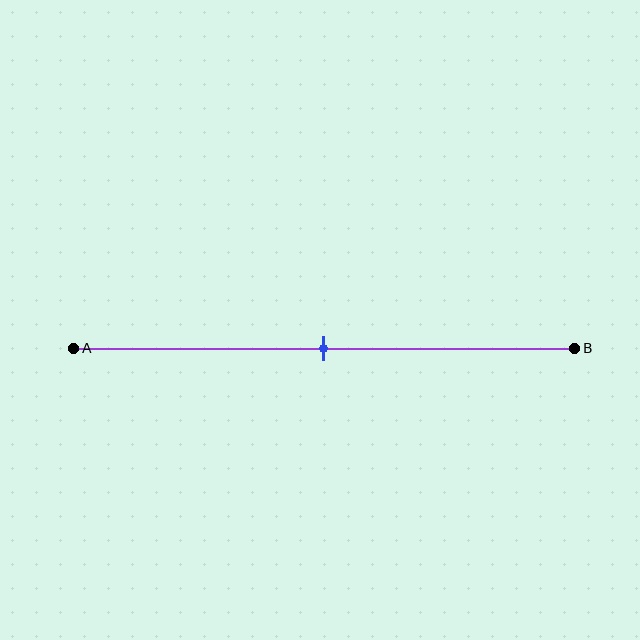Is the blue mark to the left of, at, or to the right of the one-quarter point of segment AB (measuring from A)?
The blue mark is to the right of the one-quarter point of segment AB.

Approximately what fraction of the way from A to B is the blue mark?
The blue mark is approximately 50% of the way from A to B.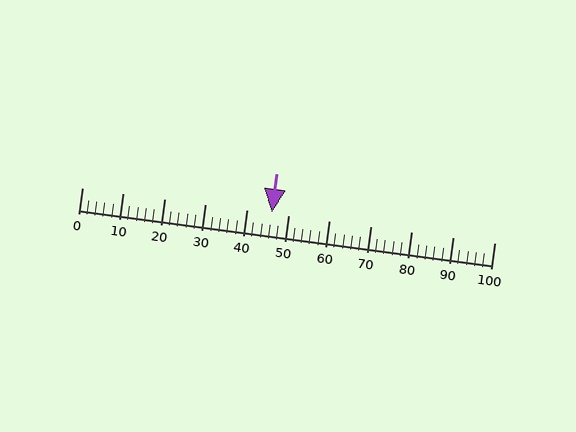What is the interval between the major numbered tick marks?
The major tick marks are spaced 10 units apart.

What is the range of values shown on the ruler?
The ruler shows values from 0 to 100.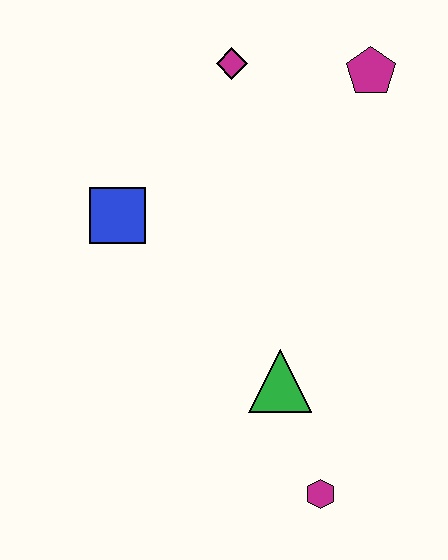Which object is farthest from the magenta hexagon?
The magenta diamond is farthest from the magenta hexagon.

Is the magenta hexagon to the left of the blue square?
No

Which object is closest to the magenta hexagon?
The green triangle is closest to the magenta hexagon.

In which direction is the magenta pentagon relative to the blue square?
The magenta pentagon is to the right of the blue square.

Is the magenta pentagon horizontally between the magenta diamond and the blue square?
No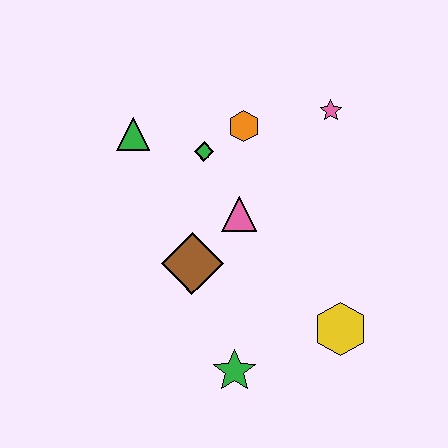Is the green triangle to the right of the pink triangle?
No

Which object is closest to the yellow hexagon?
The green star is closest to the yellow hexagon.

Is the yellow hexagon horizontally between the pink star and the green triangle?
No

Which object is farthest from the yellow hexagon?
The green triangle is farthest from the yellow hexagon.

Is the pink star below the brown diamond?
No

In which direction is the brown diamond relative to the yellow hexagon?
The brown diamond is to the left of the yellow hexagon.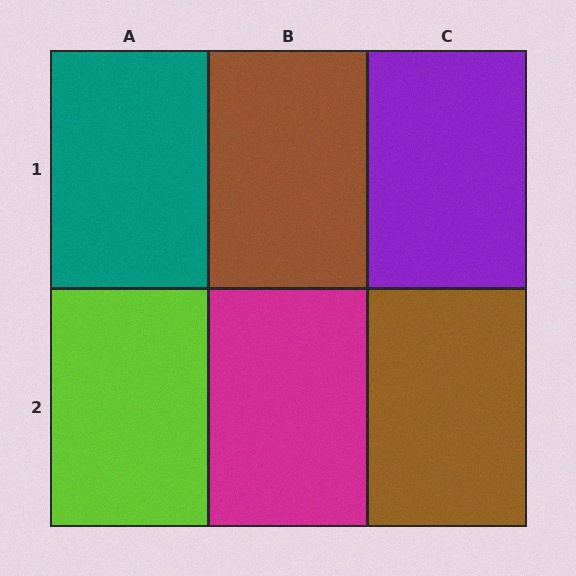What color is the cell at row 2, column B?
Magenta.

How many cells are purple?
1 cell is purple.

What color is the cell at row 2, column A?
Lime.